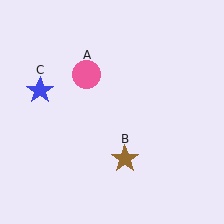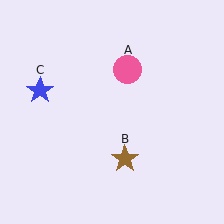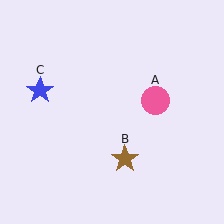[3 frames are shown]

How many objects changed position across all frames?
1 object changed position: pink circle (object A).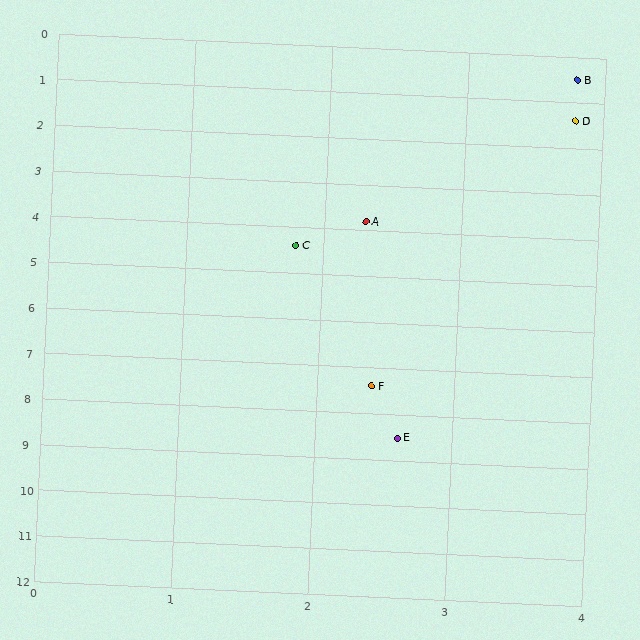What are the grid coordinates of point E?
Point E is at approximately (2.6, 8.5).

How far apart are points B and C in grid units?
Points B and C are about 4.4 grid units apart.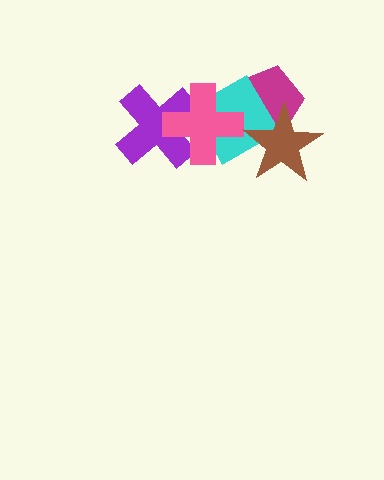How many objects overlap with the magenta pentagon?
3 objects overlap with the magenta pentagon.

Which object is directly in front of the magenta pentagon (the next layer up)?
The cyan square is directly in front of the magenta pentagon.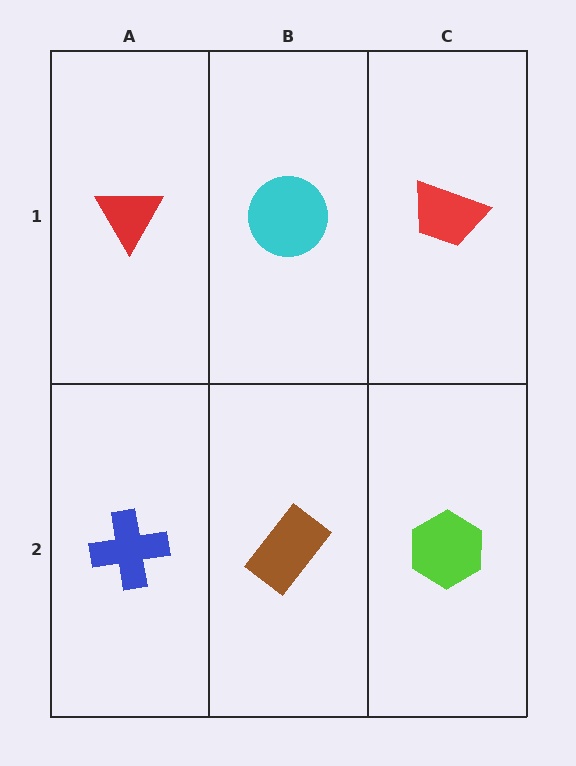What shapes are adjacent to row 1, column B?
A brown rectangle (row 2, column B), a red triangle (row 1, column A), a red trapezoid (row 1, column C).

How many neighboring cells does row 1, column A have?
2.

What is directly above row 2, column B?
A cyan circle.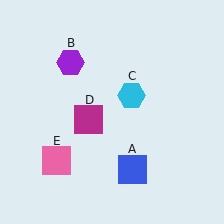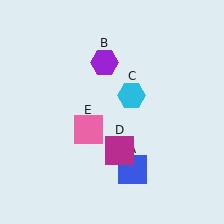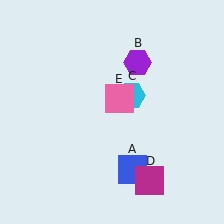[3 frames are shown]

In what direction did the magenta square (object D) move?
The magenta square (object D) moved down and to the right.